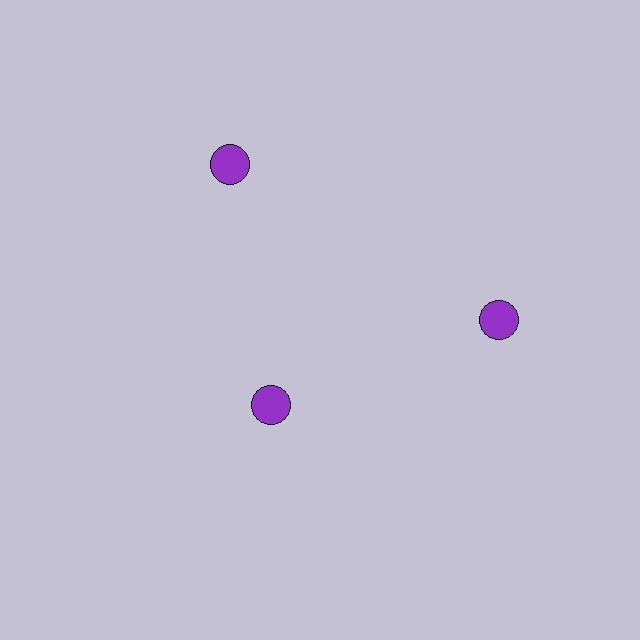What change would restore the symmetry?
The symmetry would be restored by moving it outward, back onto the ring so that all 3 circles sit at equal angles and equal distance from the center.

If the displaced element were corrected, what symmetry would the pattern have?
It would have 3-fold rotational symmetry — the pattern would map onto itself every 120 degrees.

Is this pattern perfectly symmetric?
No. The 3 purple circles are arranged in a ring, but one element near the 7 o'clock position is pulled inward toward the center, breaking the 3-fold rotational symmetry.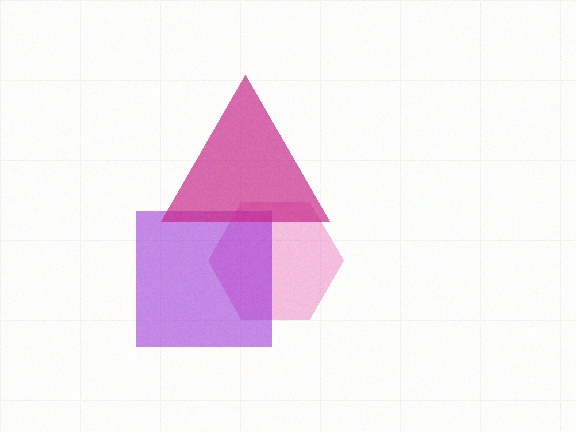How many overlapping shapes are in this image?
There are 3 overlapping shapes in the image.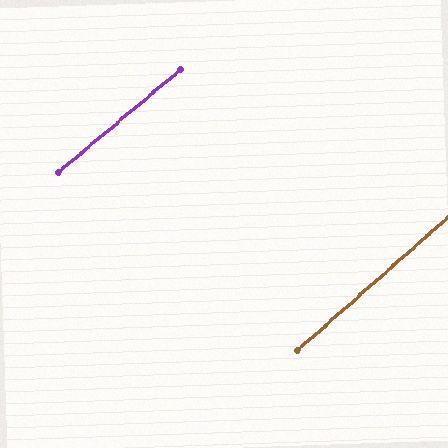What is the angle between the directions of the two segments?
Approximately 1 degree.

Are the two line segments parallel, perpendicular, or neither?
Parallel — their directions differ by only 1.4°.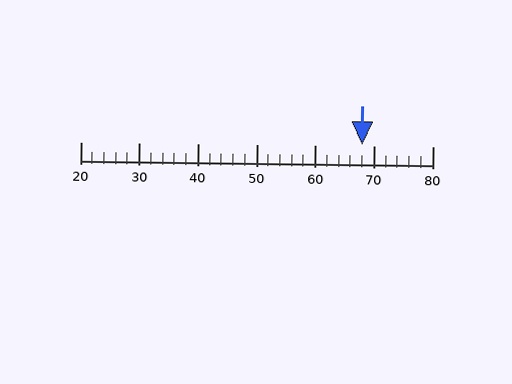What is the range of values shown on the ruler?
The ruler shows values from 20 to 80.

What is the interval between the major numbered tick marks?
The major tick marks are spaced 10 units apart.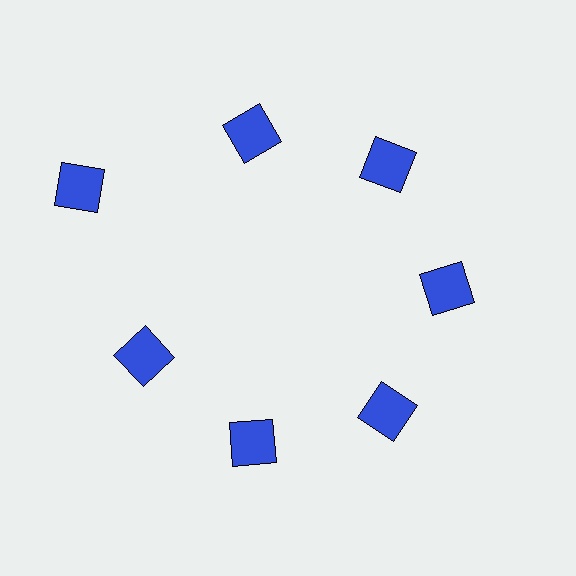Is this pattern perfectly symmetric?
No. The 7 blue squares are arranged in a ring, but one element near the 10 o'clock position is pushed outward from the center, breaking the 7-fold rotational symmetry.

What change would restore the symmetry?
The symmetry would be restored by moving it inward, back onto the ring so that all 7 squares sit at equal angles and equal distance from the center.